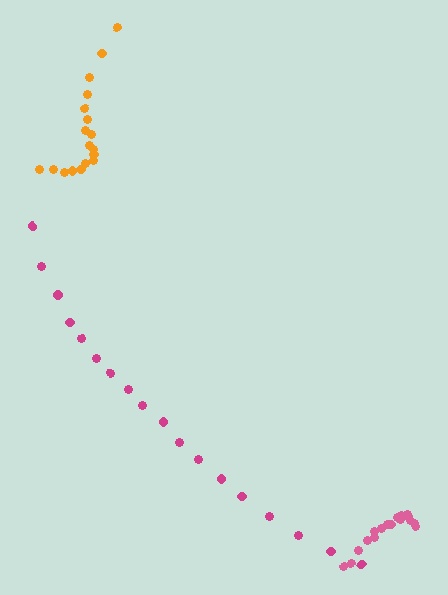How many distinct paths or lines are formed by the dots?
There are 3 distinct paths.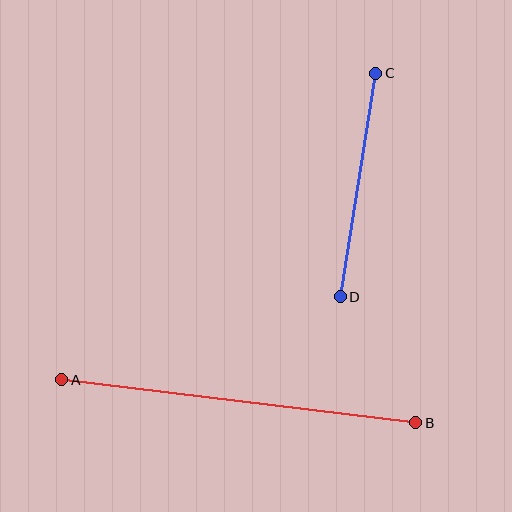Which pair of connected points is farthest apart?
Points A and B are farthest apart.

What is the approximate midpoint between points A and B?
The midpoint is at approximately (239, 401) pixels.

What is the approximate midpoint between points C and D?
The midpoint is at approximately (358, 185) pixels.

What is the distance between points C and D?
The distance is approximately 226 pixels.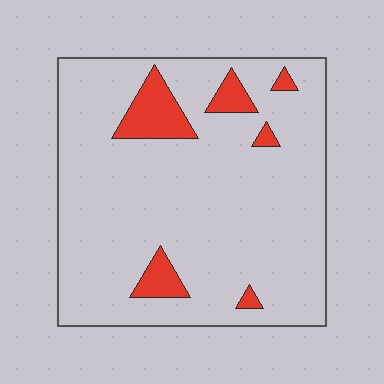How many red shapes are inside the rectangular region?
6.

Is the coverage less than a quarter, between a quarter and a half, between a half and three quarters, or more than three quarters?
Less than a quarter.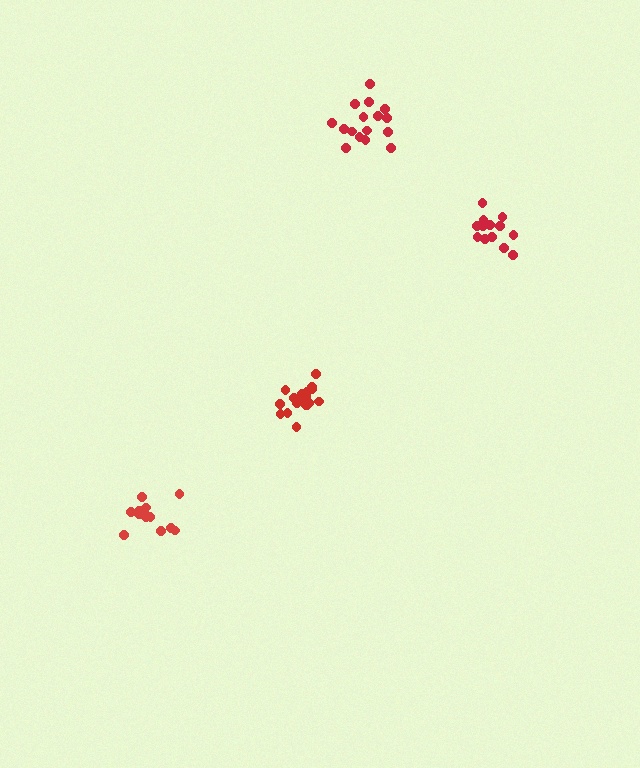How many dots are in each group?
Group 1: 13 dots, Group 2: 18 dots, Group 3: 16 dots, Group 4: 13 dots (60 total).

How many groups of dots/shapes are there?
There are 4 groups.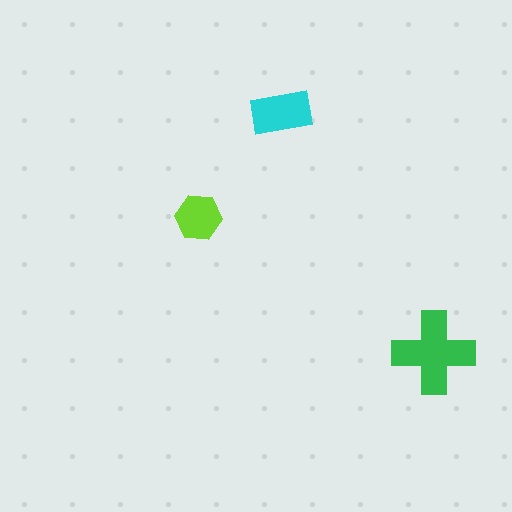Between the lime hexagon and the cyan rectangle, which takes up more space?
The cyan rectangle.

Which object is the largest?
The green cross.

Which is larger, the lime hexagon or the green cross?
The green cross.